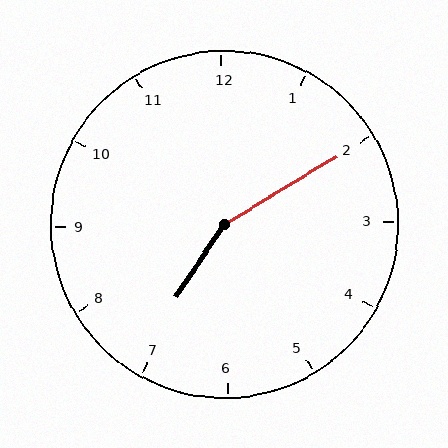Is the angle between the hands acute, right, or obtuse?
It is obtuse.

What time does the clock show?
7:10.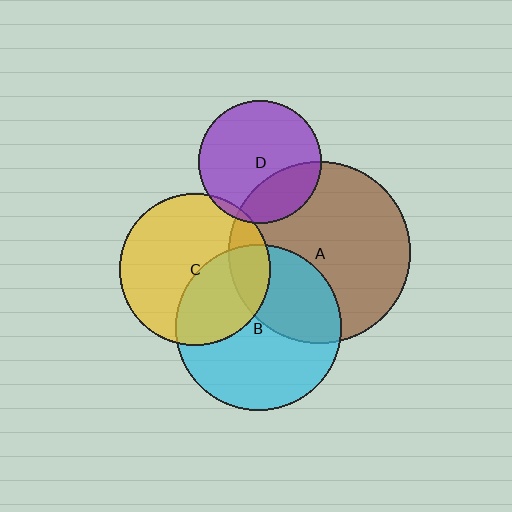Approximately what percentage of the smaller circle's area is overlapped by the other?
Approximately 25%.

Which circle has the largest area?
Circle A (brown).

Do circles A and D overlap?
Yes.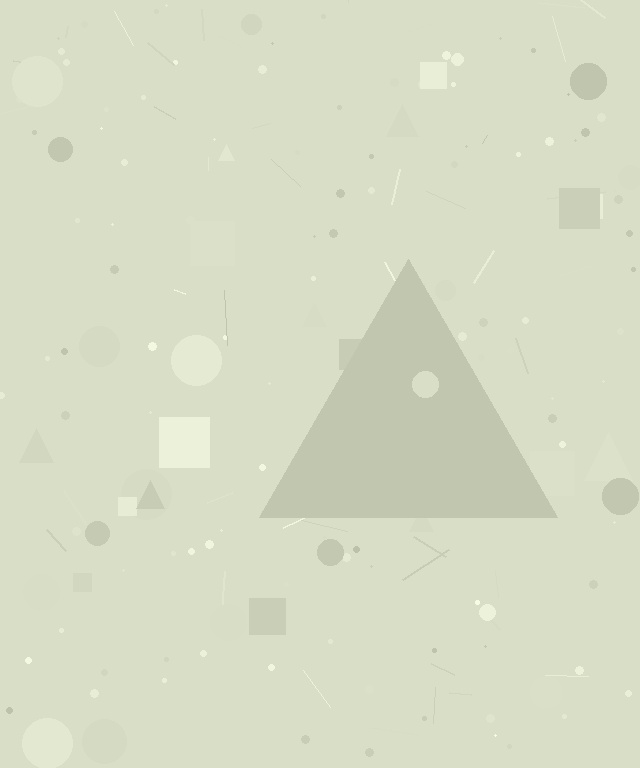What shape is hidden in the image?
A triangle is hidden in the image.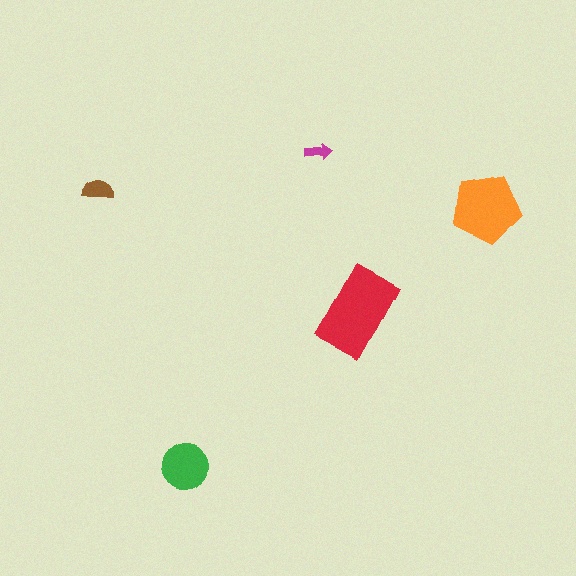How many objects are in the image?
There are 5 objects in the image.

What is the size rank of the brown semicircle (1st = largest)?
4th.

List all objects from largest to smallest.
The red rectangle, the orange pentagon, the green circle, the brown semicircle, the magenta arrow.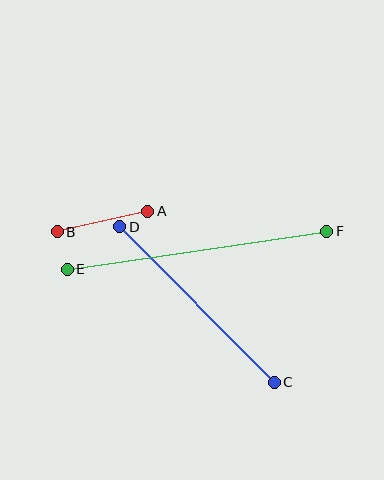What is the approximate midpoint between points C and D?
The midpoint is at approximately (197, 305) pixels.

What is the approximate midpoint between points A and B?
The midpoint is at approximately (103, 222) pixels.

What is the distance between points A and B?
The distance is approximately 93 pixels.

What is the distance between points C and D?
The distance is approximately 219 pixels.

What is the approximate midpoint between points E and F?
The midpoint is at approximately (197, 250) pixels.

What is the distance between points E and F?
The distance is approximately 262 pixels.